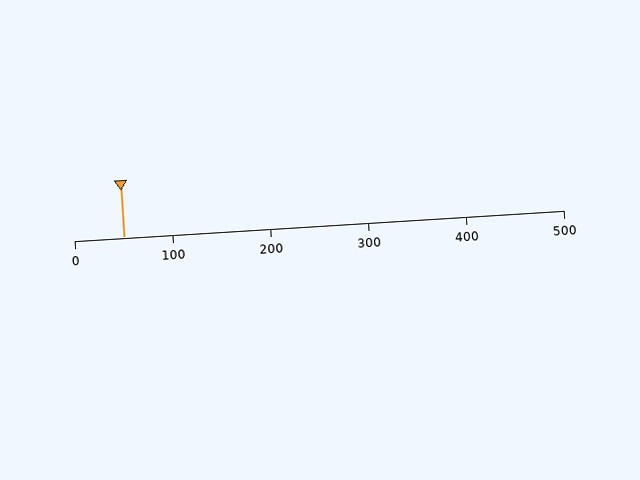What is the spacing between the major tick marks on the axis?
The major ticks are spaced 100 apart.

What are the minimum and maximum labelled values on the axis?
The axis runs from 0 to 500.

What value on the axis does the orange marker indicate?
The marker indicates approximately 50.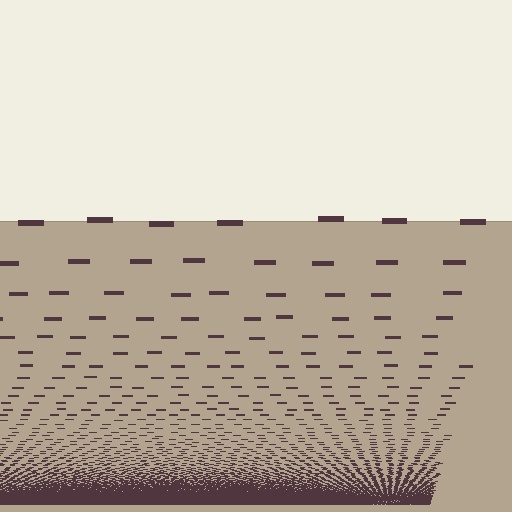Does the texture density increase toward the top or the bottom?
Density increases toward the bottom.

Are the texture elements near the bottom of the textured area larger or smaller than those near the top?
Smaller. The gradient is inverted — elements near the bottom are smaller and denser.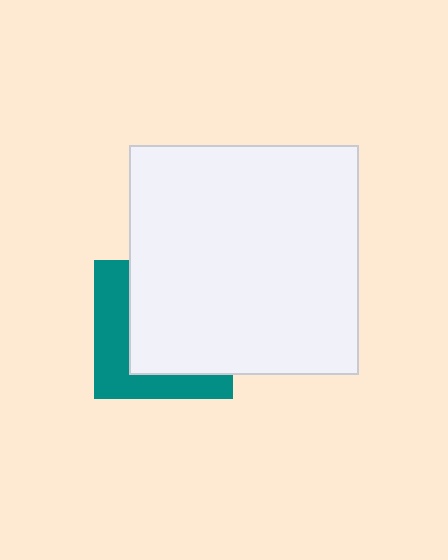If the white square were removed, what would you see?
You would see the complete teal square.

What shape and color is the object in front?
The object in front is a white square.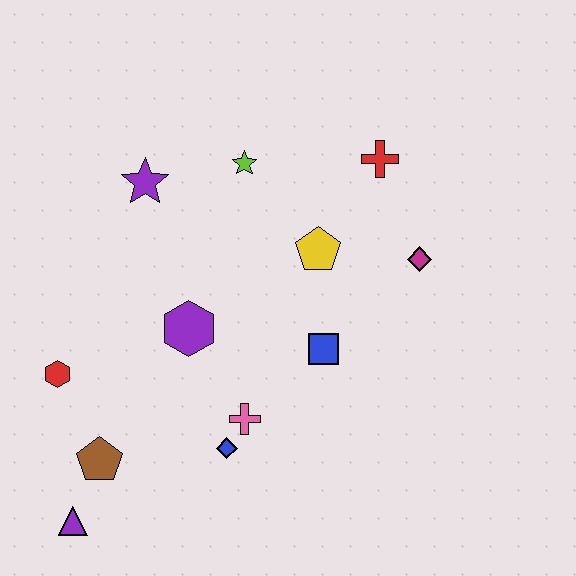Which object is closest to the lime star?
The purple star is closest to the lime star.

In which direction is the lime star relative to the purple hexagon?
The lime star is above the purple hexagon.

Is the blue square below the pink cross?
No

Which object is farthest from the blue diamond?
The red cross is farthest from the blue diamond.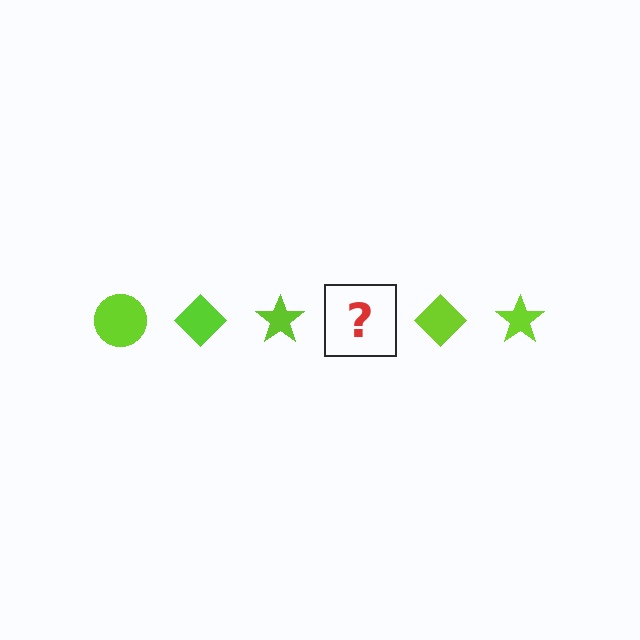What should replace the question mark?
The question mark should be replaced with a lime circle.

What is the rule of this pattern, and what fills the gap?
The rule is that the pattern cycles through circle, diamond, star shapes in lime. The gap should be filled with a lime circle.